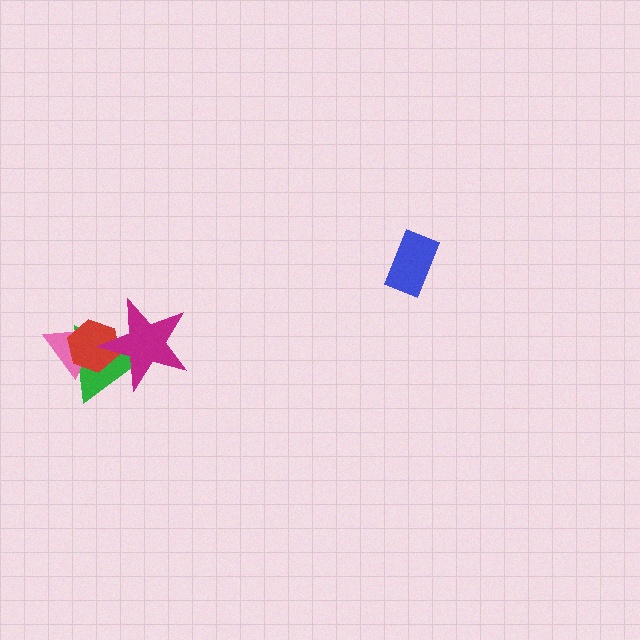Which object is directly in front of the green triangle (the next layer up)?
The pink triangle is directly in front of the green triangle.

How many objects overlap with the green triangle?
3 objects overlap with the green triangle.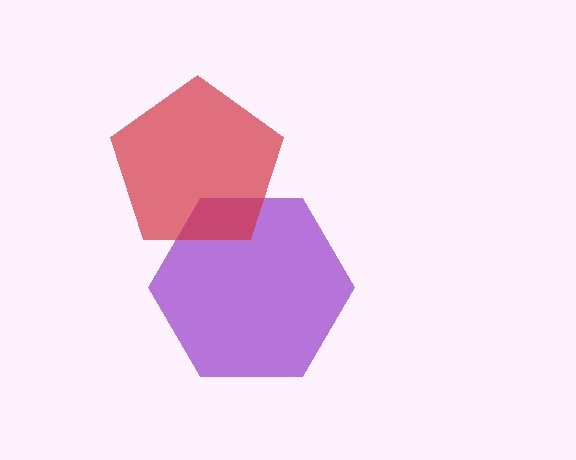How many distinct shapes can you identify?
There are 2 distinct shapes: a purple hexagon, a red pentagon.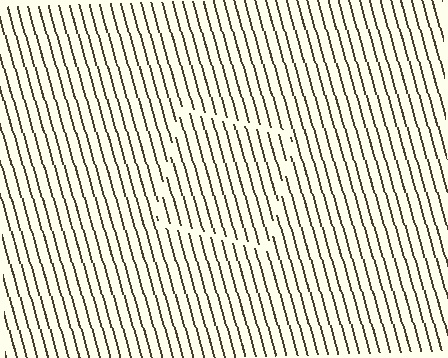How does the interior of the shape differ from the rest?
The interior of the shape contains the same grating, shifted by half a period — the contour is defined by the phase discontinuity where line-ends from the inner and outer gratings abut.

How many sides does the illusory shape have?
4 sides — the line-ends trace a square.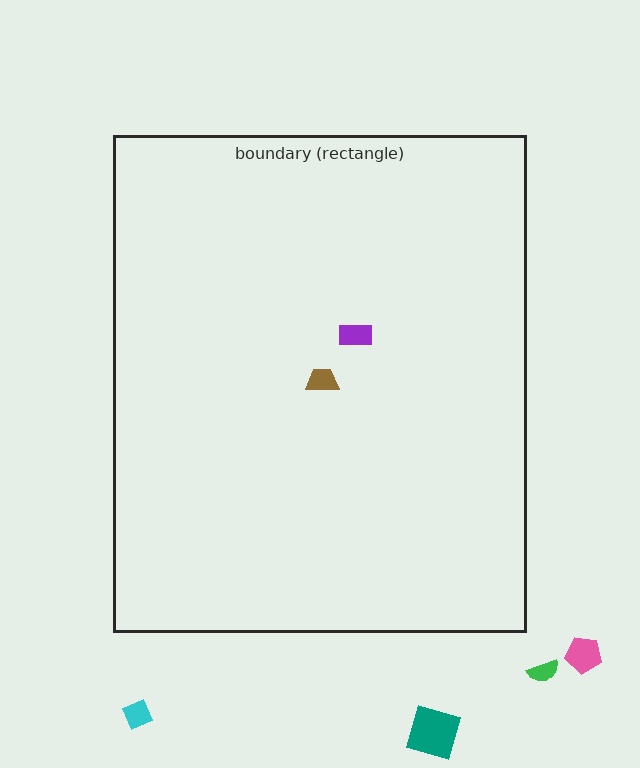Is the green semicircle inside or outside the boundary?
Outside.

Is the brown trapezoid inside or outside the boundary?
Inside.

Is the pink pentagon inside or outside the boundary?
Outside.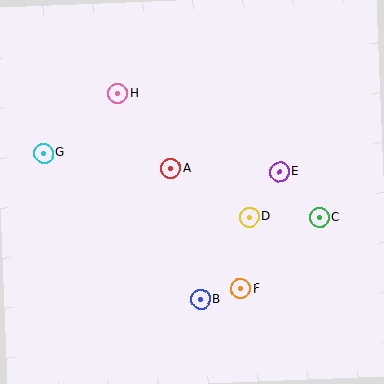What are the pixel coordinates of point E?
Point E is at (280, 172).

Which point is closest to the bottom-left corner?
Point B is closest to the bottom-left corner.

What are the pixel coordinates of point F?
Point F is at (240, 289).